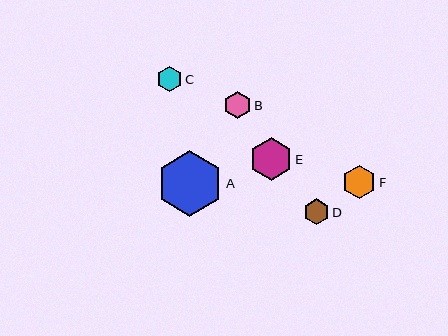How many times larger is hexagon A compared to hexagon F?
Hexagon A is approximately 2.0 times the size of hexagon F.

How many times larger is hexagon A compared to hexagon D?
Hexagon A is approximately 2.5 times the size of hexagon D.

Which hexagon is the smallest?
Hexagon C is the smallest with a size of approximately 25 pixels.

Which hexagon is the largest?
Hexagon A is the largest with a size of approximately 66 pixels.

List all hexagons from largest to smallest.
From largest to smallest: A, E, F, B, D, C.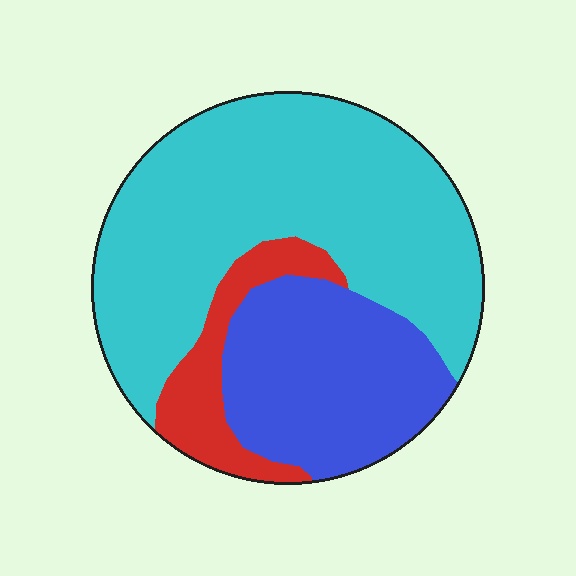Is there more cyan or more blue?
Cyan.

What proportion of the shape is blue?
Blue takes up about one quarter (1/4) of the shape.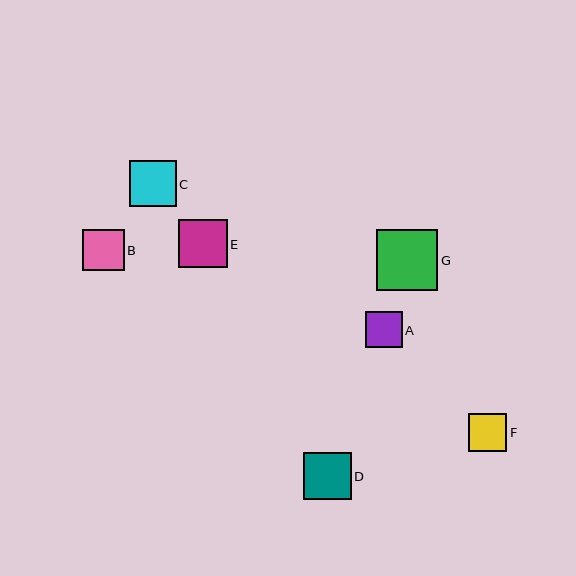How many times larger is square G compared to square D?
Square G is approximately 1.3 times the size of square D.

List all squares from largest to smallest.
From largest to smallest: G, E, D, C, B, F, A.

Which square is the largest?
Square G is the largest with a size of approximately 61 pixels.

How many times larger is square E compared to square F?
Square E is approximately 1.3 times the size of square F.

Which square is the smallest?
Square A is the smallest with a size of approximately 36 pixels.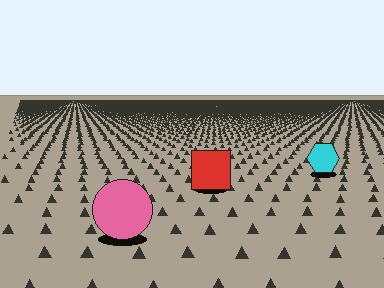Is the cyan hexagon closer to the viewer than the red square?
No. The red square is closer — you can tell from the texture gradient: the ground texture is coarser near it.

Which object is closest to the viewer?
The pink circle is closest. The texture marks near it are larger and more spread out.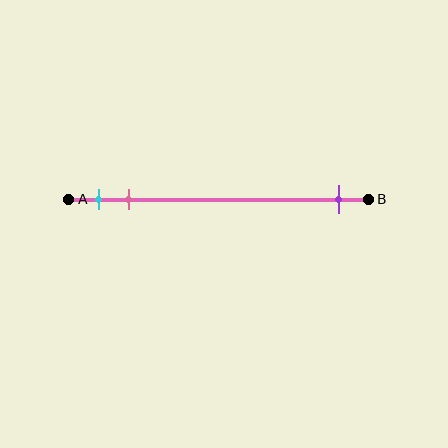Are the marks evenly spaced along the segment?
No, the marks are not evenly spaced.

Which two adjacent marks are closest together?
The cyan and pink marks are the closest adjacent pair.